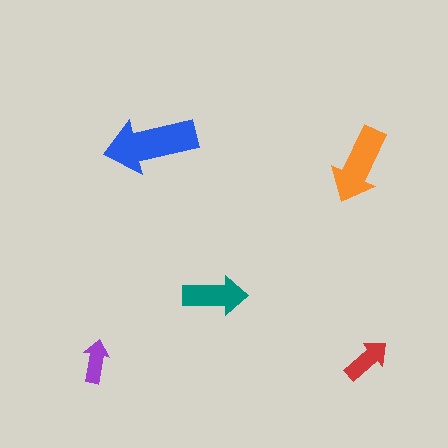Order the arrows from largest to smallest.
the blue one, the orange one, the teal one, the red one, the purple one.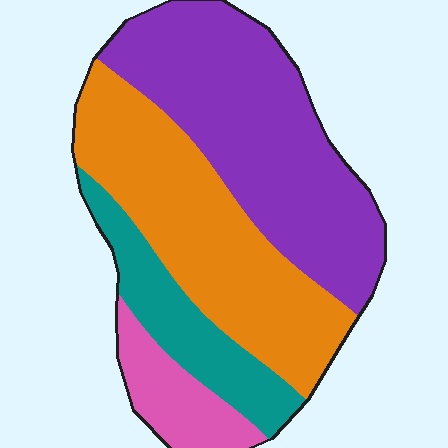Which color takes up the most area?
Purple, at roughly 40%.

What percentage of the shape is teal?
Teal takes up less than a sixth of the shape.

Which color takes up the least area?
Pink, at roughly 10%.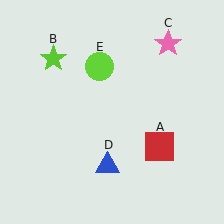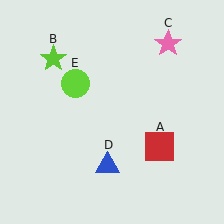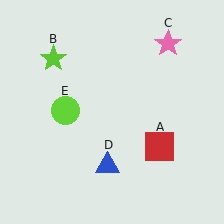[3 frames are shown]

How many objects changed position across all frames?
1 object changed position: lime circle (object E).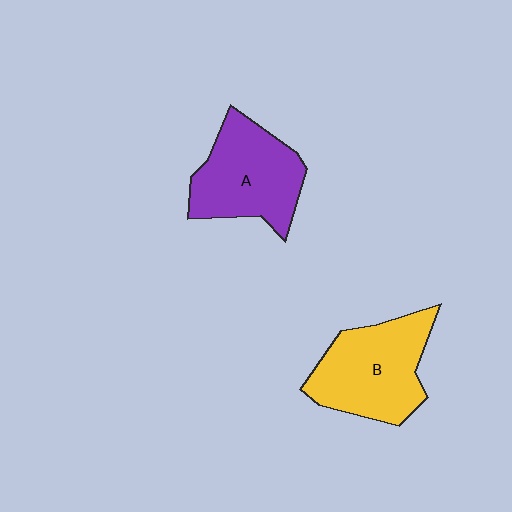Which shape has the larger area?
Shape B (yellow).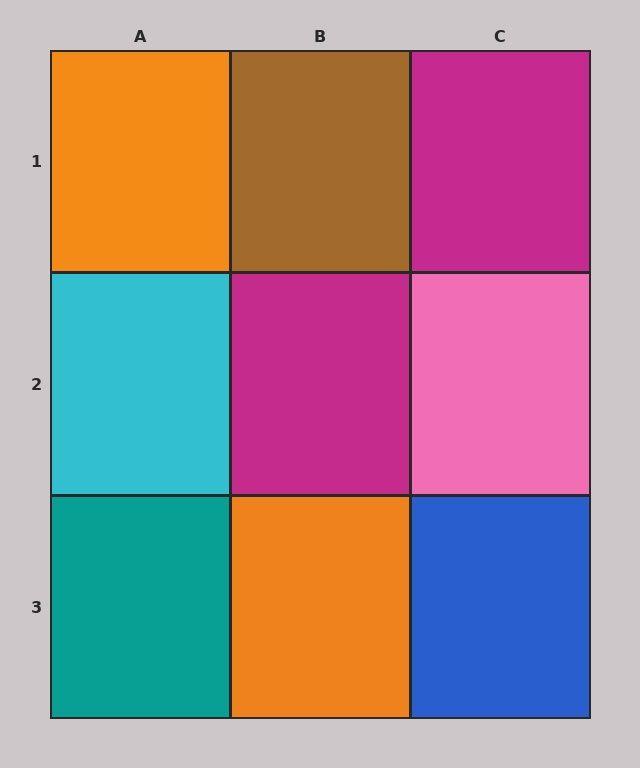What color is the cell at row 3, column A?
Teal.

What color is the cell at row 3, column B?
Orange.